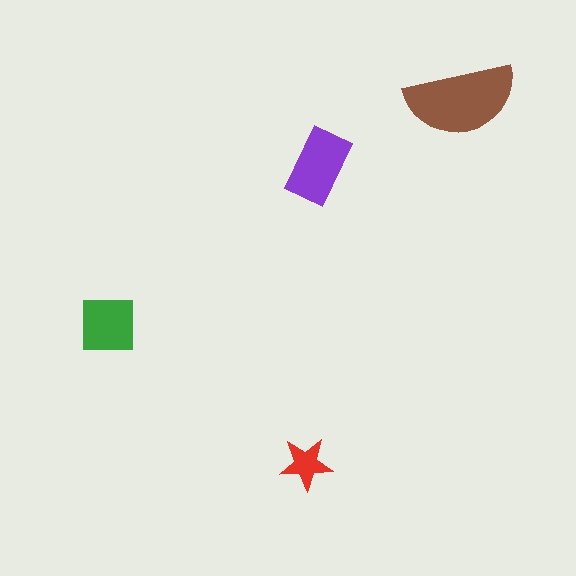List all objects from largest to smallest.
The brown semicircle, the purple rectangle, the green square, the red star.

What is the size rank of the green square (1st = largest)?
3rd.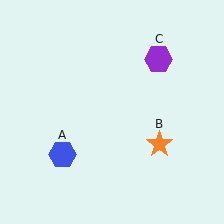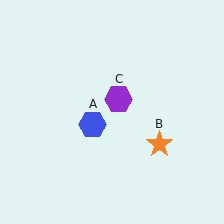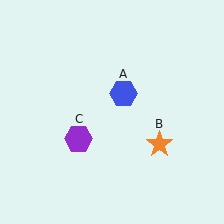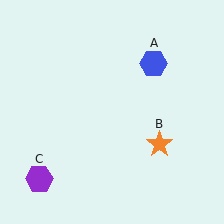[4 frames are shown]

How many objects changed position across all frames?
2 objects changed position: blue hexagon (object A), purple hexagon (object C).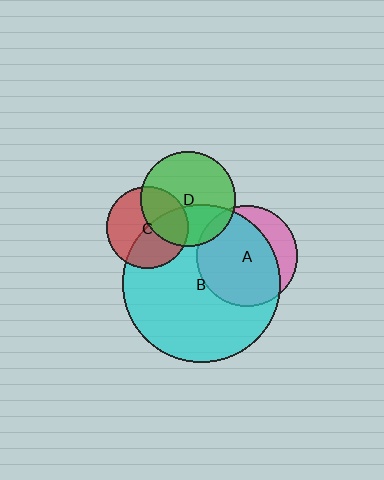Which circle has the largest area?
Circle B (cyan).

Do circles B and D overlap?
Yes.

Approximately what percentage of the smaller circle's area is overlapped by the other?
Approximately 35%.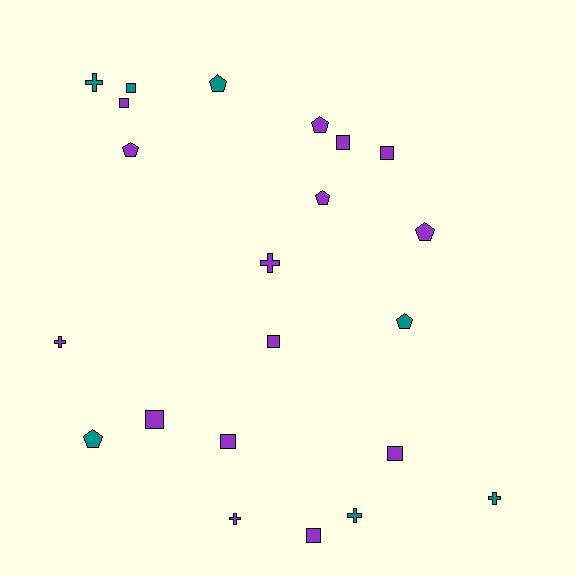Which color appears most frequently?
Purple, with 15 objects.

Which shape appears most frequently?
Square, with 9 objects.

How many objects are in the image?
There are 22 objects.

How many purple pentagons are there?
There are 4 purple pentagons.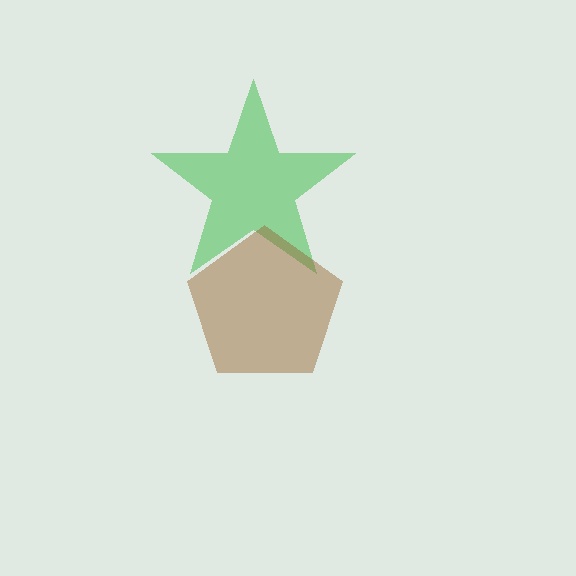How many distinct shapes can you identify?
There are 2 distinct shapes: a green star, a brown pentagon.